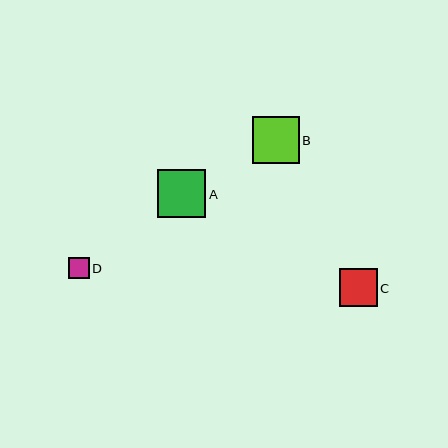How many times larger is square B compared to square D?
Square B is approximately 2.3 times the size of square D.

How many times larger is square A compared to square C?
Square A is approximately 1.3 times the size of square C.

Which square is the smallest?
Square D is the smallest with a size of approximately 20 pixels.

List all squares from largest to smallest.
From largest to smallest: A, B, C, D.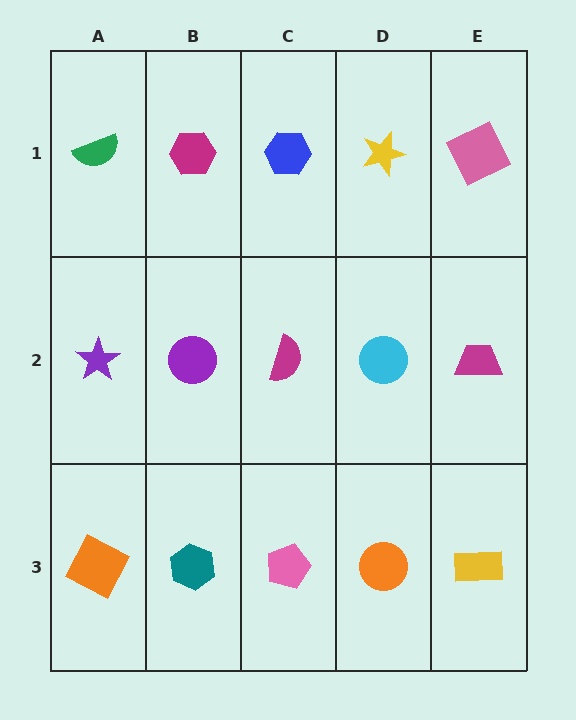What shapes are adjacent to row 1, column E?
A magenta trapezoid (row 2, column E), a yellow star (row 1, column D).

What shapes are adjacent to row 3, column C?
A magenta semicircle (row 2, column C), a teal hexagon (row 3, column B), an orange circle (row 3, column D).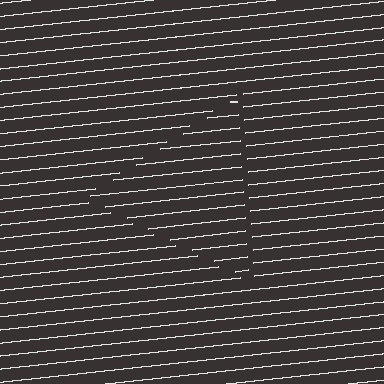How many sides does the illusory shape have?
3 sides — the line-ends trace a triangle.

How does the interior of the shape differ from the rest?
The interior of the shape contains the same grating, shifted by half a period — the contour is defined by the phase discontinuity where line-ends from the inner and outer gratings abut.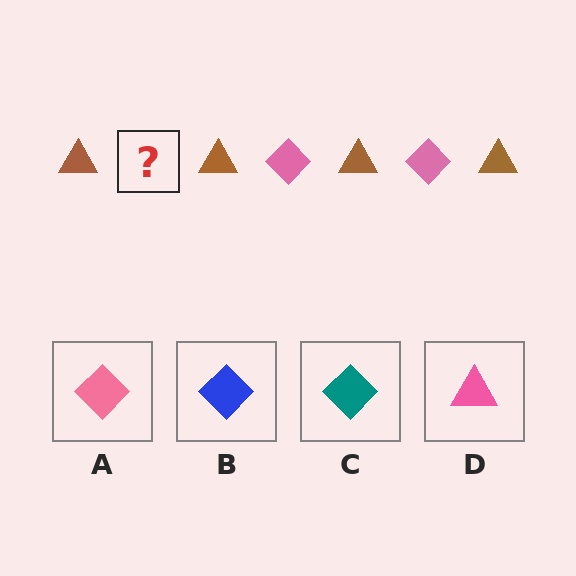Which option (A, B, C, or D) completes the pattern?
A.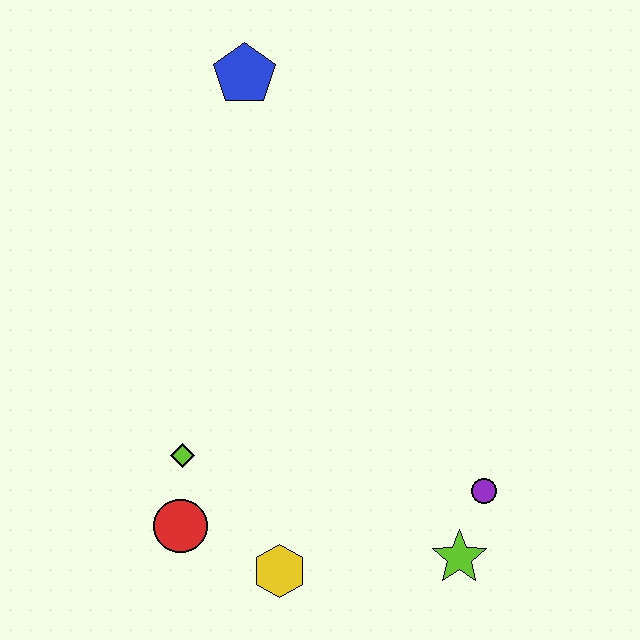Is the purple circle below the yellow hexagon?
No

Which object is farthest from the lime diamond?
The blue pentagon is farthest from the lime diamond.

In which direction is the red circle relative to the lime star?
The red circle is to the left of the lime star.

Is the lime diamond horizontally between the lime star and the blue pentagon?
No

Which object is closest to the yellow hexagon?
The red circle is closest to the yellow hexagon.